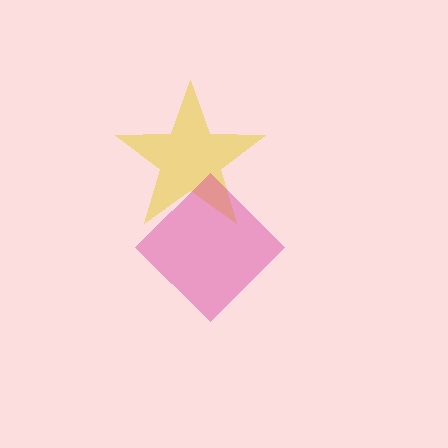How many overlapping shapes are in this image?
There are 2 overlapping shapes in the image.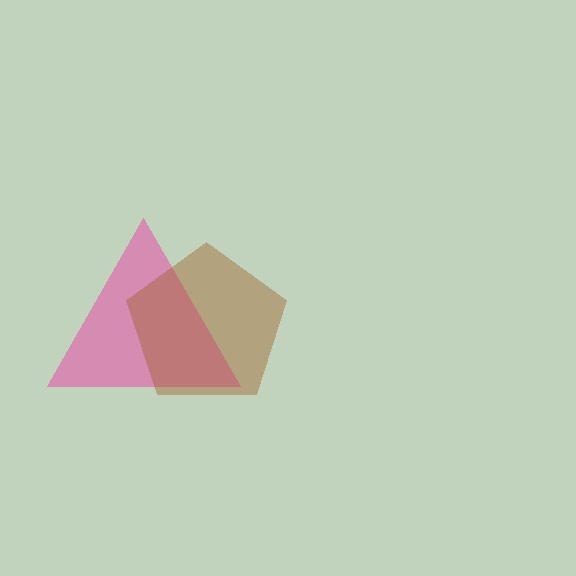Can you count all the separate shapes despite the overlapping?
Yes, there are 2 separate shapes.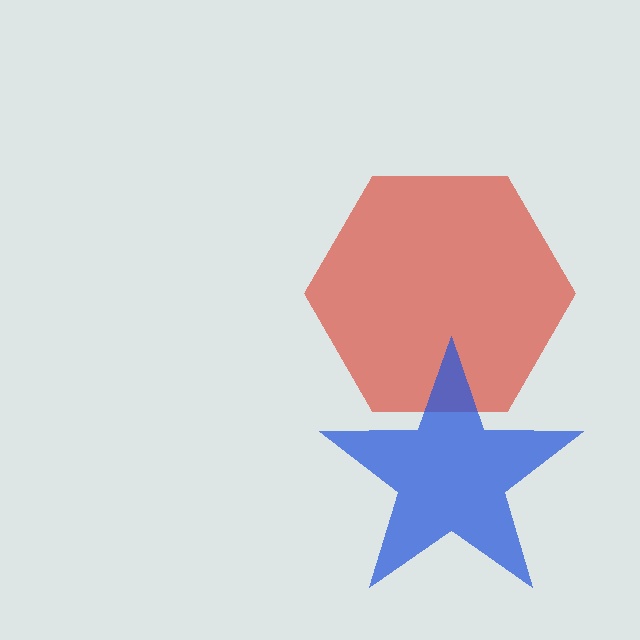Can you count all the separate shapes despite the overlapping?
Yes, there are 2 separate shapes.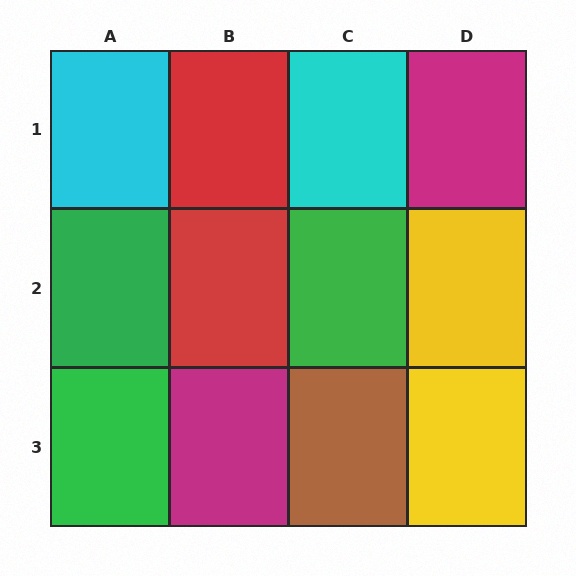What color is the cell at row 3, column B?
Magenta.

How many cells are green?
3 cells are green.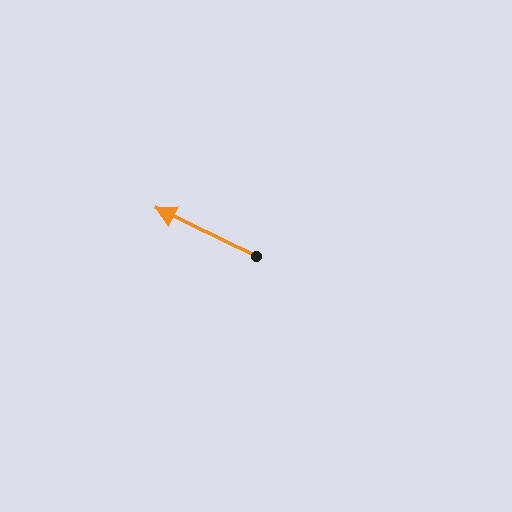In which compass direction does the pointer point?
Northwest.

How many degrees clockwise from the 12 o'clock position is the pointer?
Approximately 296 degrees.